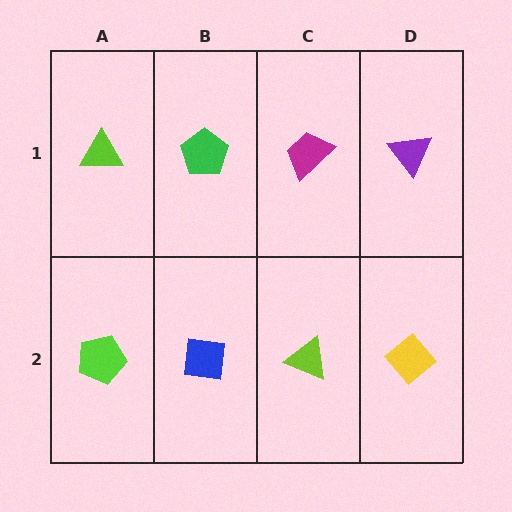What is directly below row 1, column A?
A lime pentagon.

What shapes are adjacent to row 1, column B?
A blue square (row 2, column B), a lime triangle (row 1, column A), a magenta trapezoid (row 1, column C).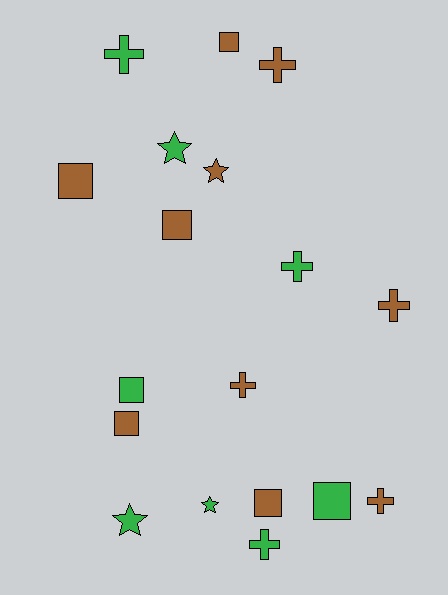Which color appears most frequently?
Brown, with 10 objects.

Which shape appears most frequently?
Cross, with 7 objects.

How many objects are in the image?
There are 18 objects.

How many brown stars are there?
There is 1 brown star.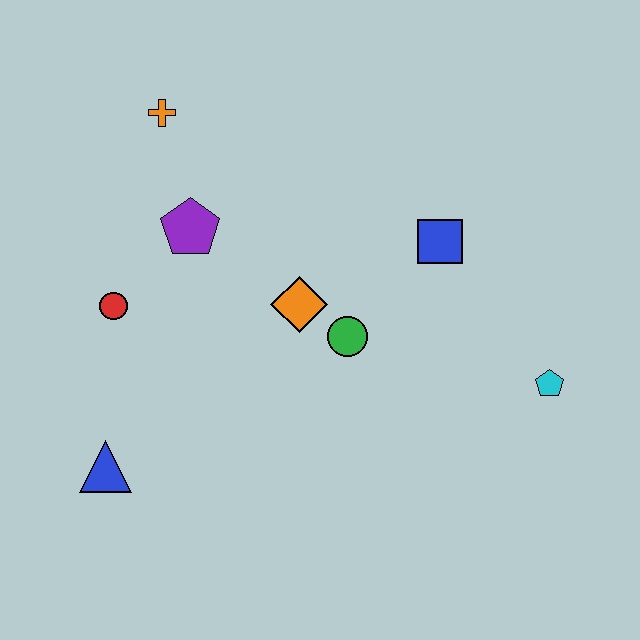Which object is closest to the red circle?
The purple pentagon is closest to the red circle.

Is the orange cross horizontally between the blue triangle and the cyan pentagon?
Yes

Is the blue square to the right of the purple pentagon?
Yes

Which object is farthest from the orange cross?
The cyan pentagon is farthest from the orange cross.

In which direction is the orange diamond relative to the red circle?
The orange diamond is to the right of the red circle.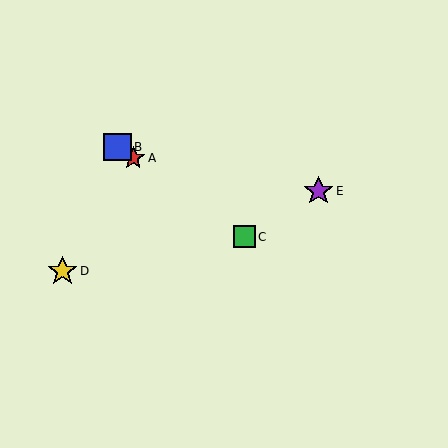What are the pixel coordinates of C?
Object C is at (244, 237).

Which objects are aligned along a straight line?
Objects A, B, C are aligned along a straight line.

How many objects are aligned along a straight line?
3 objects (A, B, C) are aligned along a straight line.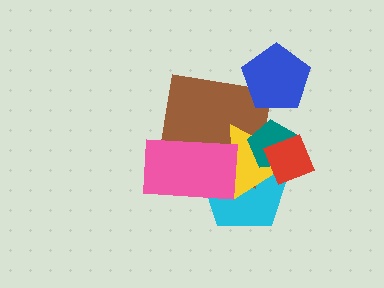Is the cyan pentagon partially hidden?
Yes, it is partially covered by another shape.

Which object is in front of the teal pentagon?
The red diamond is in front of the teal pentagon.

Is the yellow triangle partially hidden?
Yes, it is partially covered by another shape.